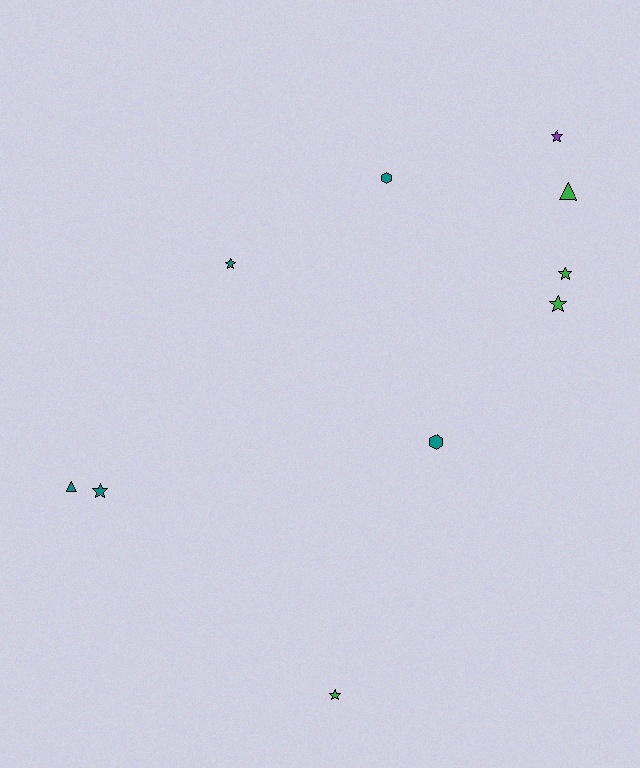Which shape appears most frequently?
Star, with 6 objects.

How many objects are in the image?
There are 10 objects.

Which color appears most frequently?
Teal, with 5 objects.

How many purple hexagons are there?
There are no purple hexagons.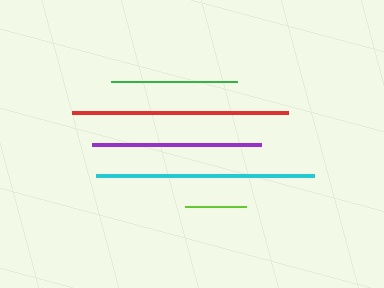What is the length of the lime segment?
The lime segment is approximately 61 pixels long.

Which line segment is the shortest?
The lime line is the shortest at approximately 61 pixels.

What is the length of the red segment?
The red segment is approximately 216 pixels long.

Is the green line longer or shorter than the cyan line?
The cyan line is longer than the green line.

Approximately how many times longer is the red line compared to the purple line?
The red line is approximately 1.3 times the length of the purple line.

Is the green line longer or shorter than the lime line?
The green line is longer than the lime line.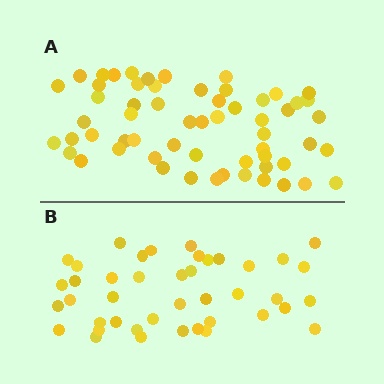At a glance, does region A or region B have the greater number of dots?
Region A (the top region) has more dots.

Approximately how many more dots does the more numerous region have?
Region A has approximately 15 more dots than region B.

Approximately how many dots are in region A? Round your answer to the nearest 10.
About 60 dots. (The exact count is 59, which rounds to 60.)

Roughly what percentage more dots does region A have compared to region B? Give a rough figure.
About 40% more.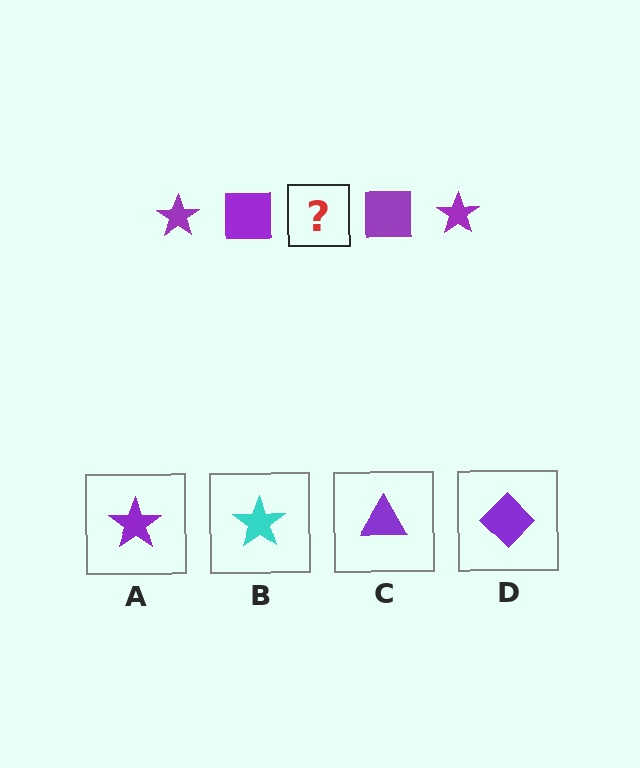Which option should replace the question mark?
Option A.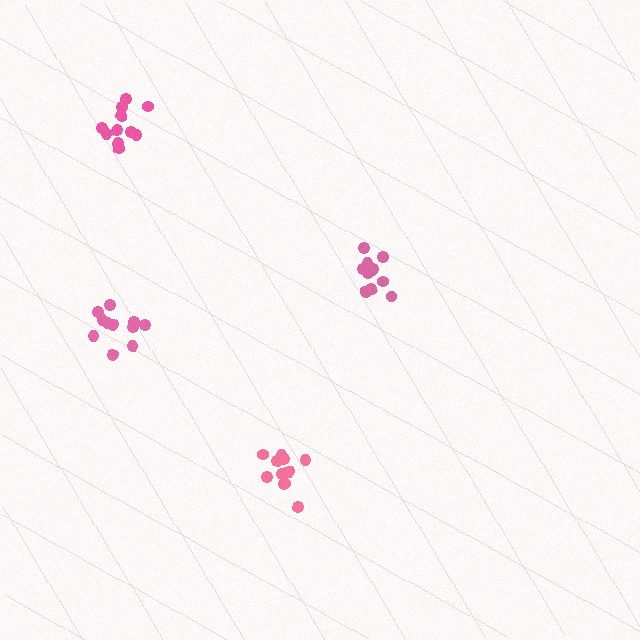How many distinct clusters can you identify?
There are 4 distinct clusters.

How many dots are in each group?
Group 1: 11 dots, Group 2: 12 dots, Group 3: 11 dots, Group 4: 12 dots (46 total).